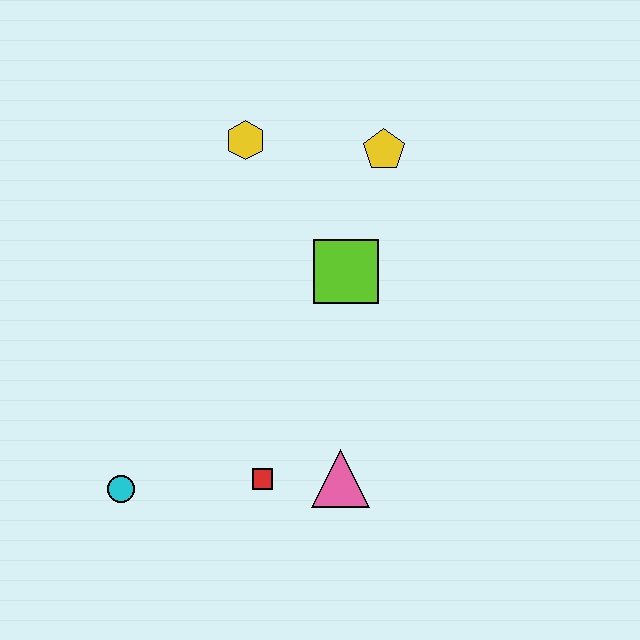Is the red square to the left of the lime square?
Yes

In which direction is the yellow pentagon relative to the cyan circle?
The yellow pentagon is above the cyan circle.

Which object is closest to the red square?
The pink triangle is closest to the red square.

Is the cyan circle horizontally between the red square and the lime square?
No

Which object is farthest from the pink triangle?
The yellow hexagon is farthest from the pink triangle.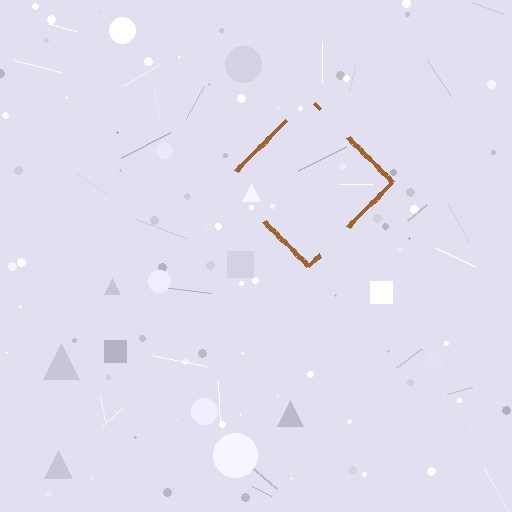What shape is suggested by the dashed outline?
The dashed outline suggests a diamond.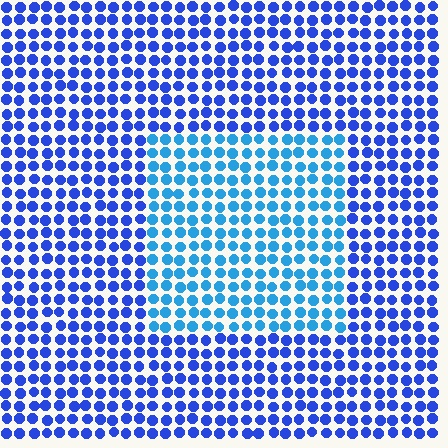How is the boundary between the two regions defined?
The boundary is defined purely by a slight shift in hue (about 29 degrees). Spacing, size, and orientation are identical on both sides.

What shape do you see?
I see a rectangle.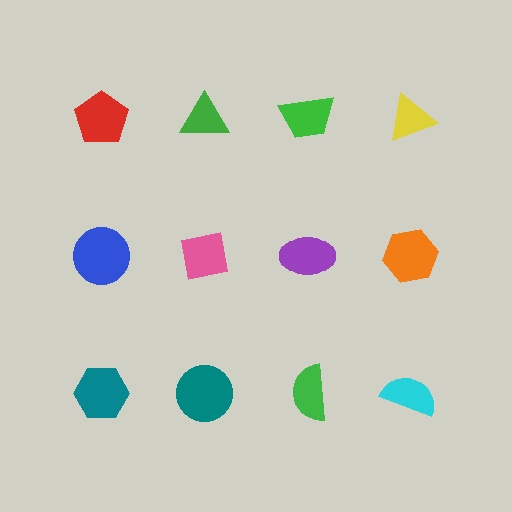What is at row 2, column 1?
A blue circle.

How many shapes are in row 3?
4 shapes.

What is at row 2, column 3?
A purple ellipse.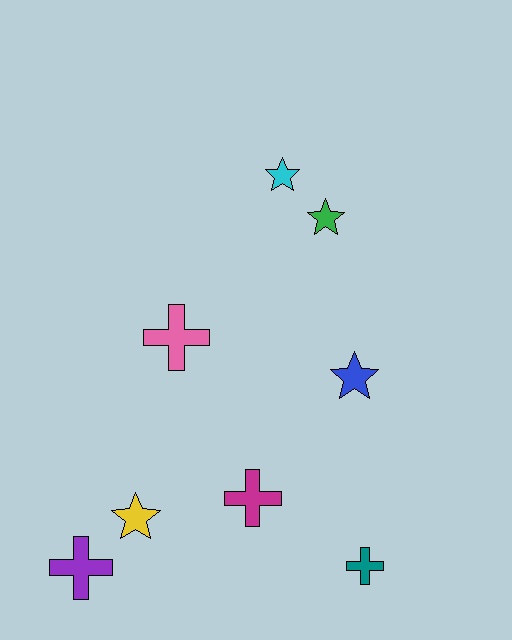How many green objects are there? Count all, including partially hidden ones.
There is 1 green object.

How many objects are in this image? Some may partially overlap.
There are 8 objects.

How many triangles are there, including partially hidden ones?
There are no triangles.